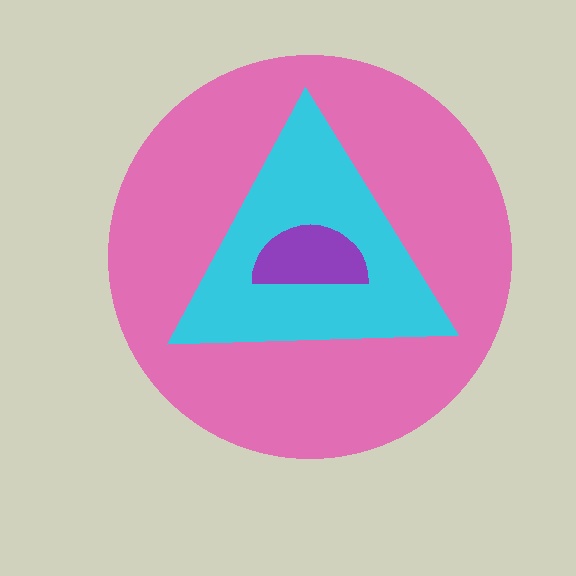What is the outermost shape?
The pink circle.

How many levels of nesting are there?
3.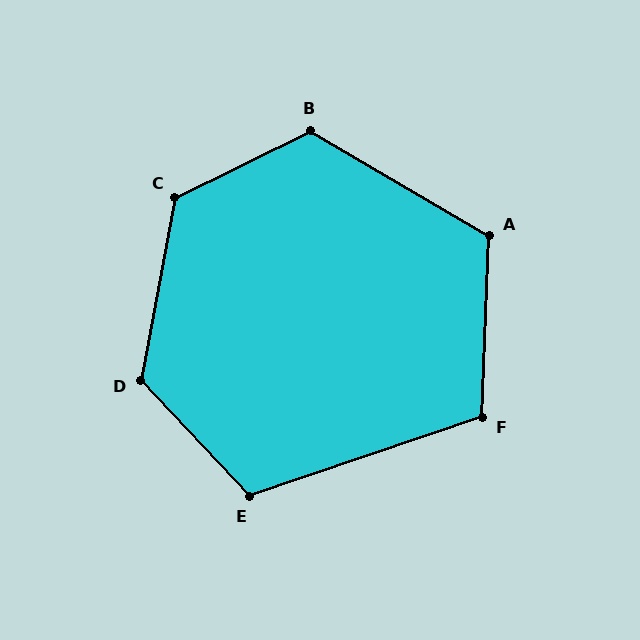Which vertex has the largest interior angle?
C, at approximately 127 degrees.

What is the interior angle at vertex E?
Approximately 115 degrees (obtuse).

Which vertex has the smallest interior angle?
F, at approximately 111 degrees.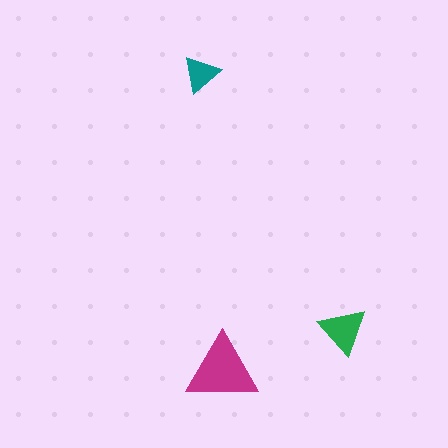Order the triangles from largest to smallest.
the magenta one, the green one, the teal one.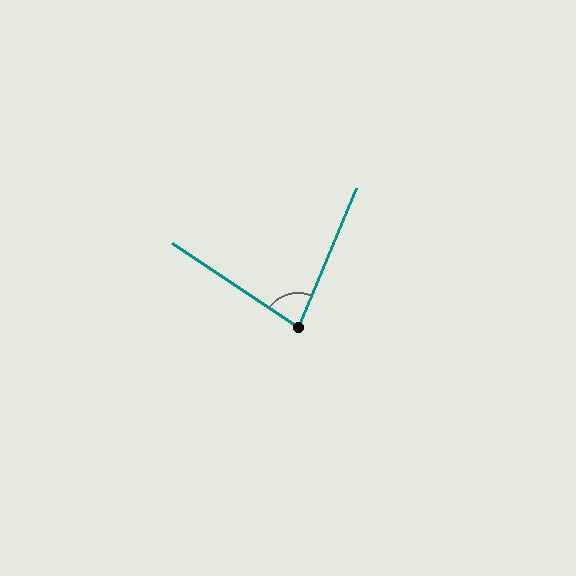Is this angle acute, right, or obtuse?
It is acute.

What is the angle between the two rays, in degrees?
Approximately 79 degrees.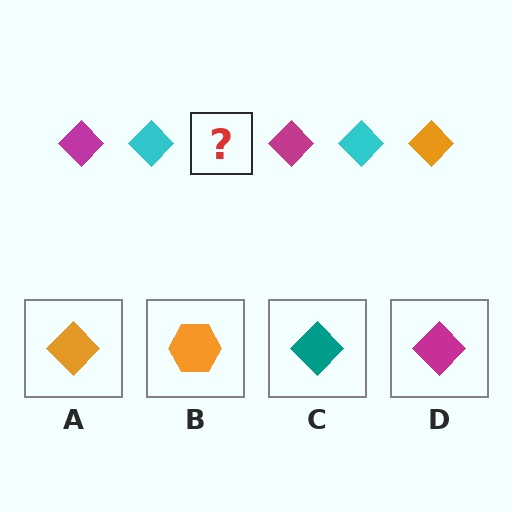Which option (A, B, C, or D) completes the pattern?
A.